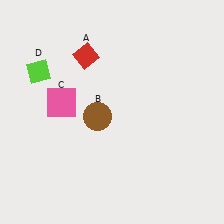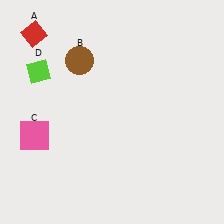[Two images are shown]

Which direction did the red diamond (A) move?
The red diamond (A) moved left.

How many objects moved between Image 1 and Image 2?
3 objects moved between the two images.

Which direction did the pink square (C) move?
The pink square (C) moved down.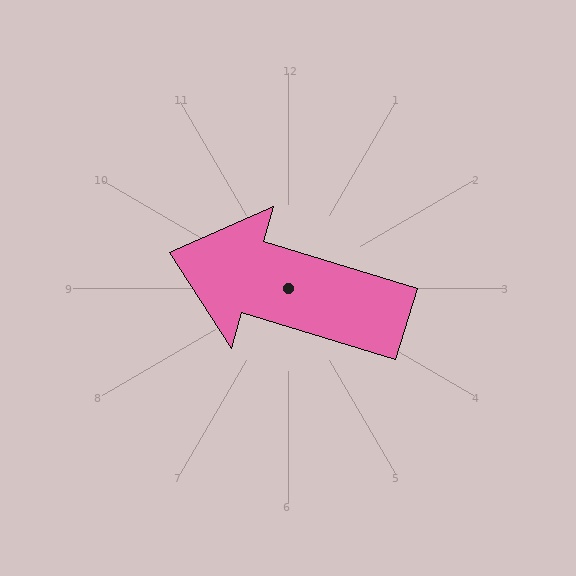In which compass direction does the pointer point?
West.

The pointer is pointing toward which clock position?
Roughly 10 o'clock.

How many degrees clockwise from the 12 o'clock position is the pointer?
Approximately 287 degrees.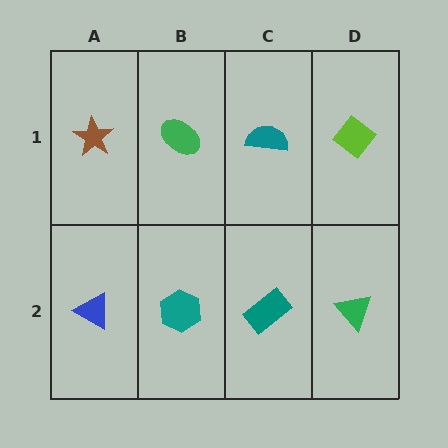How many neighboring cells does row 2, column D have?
2.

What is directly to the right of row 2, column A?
A teal hexagon.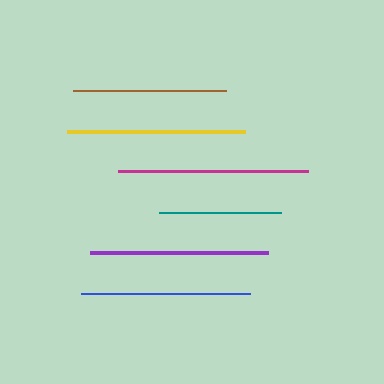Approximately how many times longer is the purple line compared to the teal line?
The purple line is approximately 1.5 times the length of the teal line.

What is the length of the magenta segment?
The magenta segment is approximately 190 pixels long.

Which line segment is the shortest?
The teal line is the shortest at approximately 122 pixels.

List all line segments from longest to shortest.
From longest to shortest: magenta, purple, yellow, blue, brown, teal.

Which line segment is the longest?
The magenta line is the longest at approximately 190 pixels.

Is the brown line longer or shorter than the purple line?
The purple line is longer than the brown line.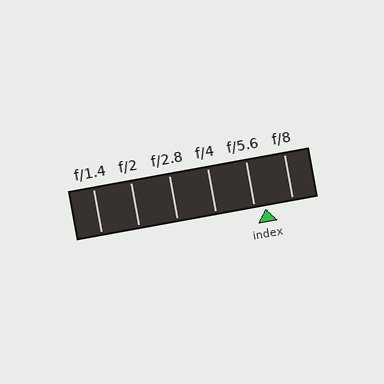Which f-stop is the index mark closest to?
The index mark is closest to f/5.6.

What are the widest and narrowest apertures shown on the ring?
The widest aperture shown is f/1.4 and the narrowest is f/8.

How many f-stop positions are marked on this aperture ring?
There are 6 f-stop positions marked.